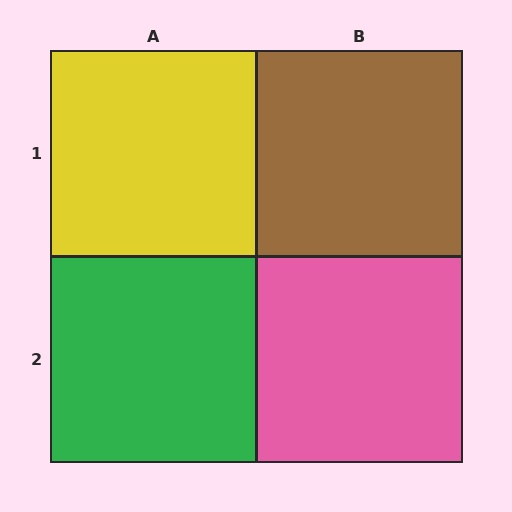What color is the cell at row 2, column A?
Green.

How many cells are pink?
1 cell is pink.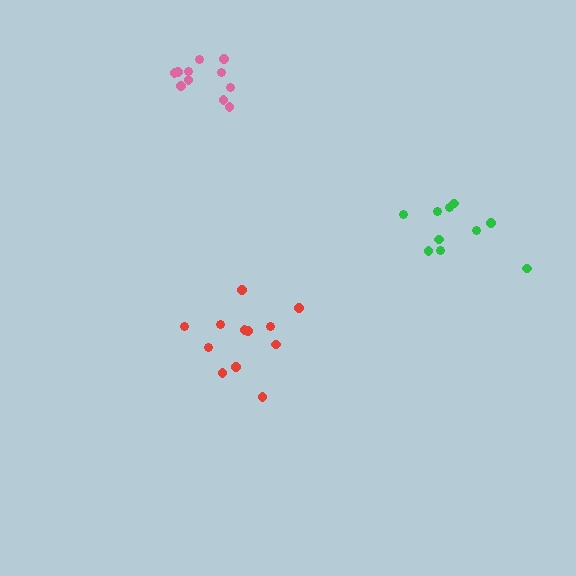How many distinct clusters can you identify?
There are 3 distinct clusters.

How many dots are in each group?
Group 1: 10 dots, Group 2: 12 dots, Group 3: 11 dots (33 total).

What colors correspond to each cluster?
The clusters are colored: green, red, pink.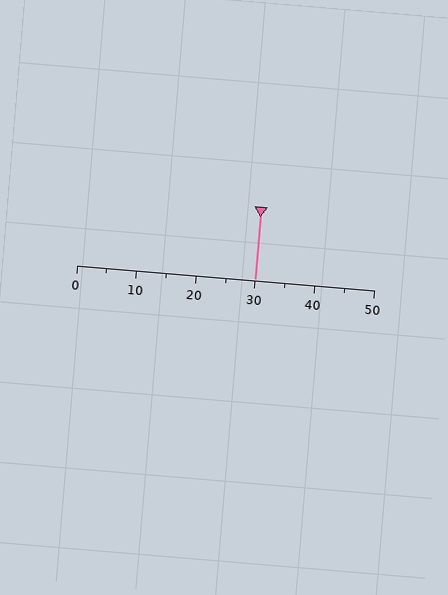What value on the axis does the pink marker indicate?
The marker indicates approximately 30.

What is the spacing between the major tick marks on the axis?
The major ticks are spaced 10 apart.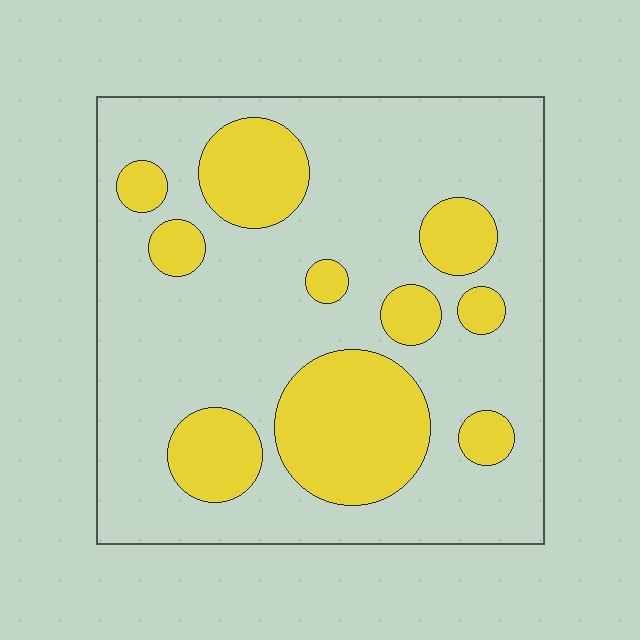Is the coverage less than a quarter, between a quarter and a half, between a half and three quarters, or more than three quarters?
Between a quarter and a half.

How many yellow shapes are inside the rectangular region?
10.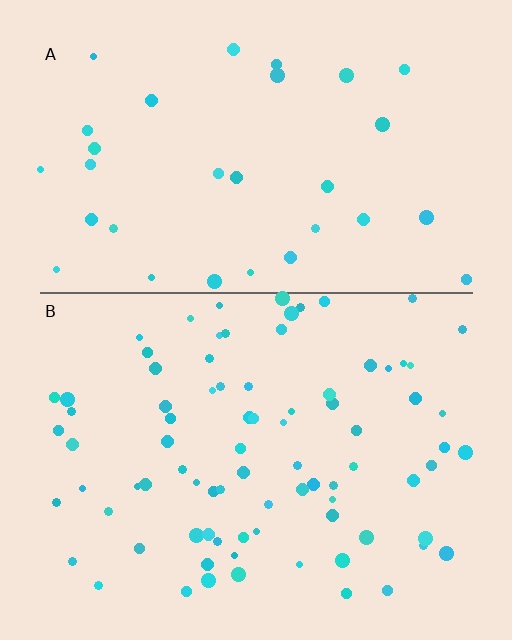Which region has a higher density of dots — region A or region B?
B (the bottom).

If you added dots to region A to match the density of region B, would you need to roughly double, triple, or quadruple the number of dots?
Approximately triple.